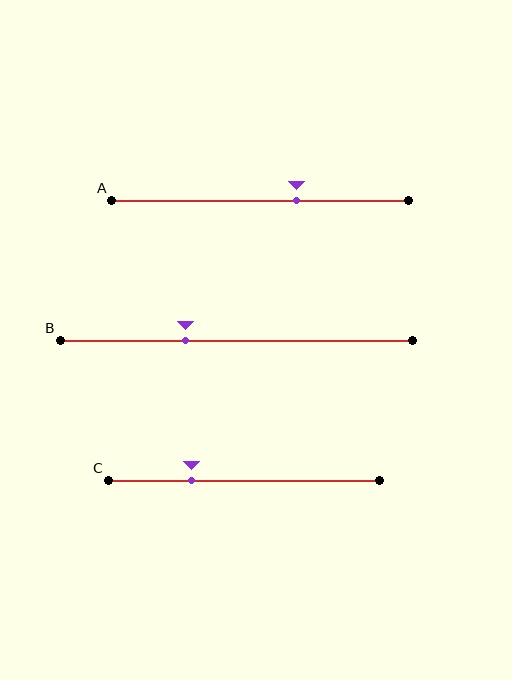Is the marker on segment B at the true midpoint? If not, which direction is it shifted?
No, the marker on segment B is shifted to the left by about 14% of the segment length.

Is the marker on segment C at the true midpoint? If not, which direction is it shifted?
No, the marker on segment C is shifted to the left by about 19% of the segment length.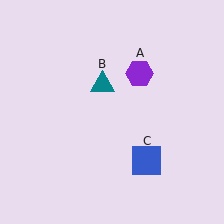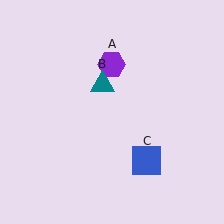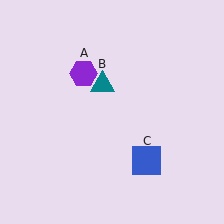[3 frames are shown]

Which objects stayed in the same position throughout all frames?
Teal triangle (object B) and blue square (object C) remained stationary.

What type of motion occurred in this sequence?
The purple hexagon (object A) rotated counterclockwise around the center of the scene.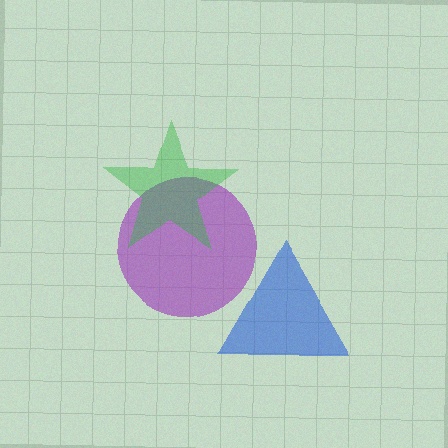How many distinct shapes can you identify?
There are 3 distinct shapes: a purple circle, a blue triangle, a green star.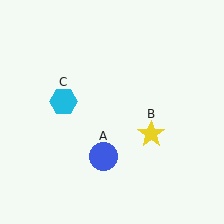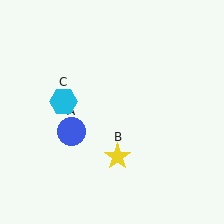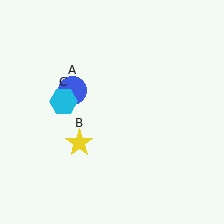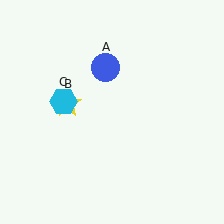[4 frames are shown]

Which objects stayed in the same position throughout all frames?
Cyan hexagon (object C) remained stationary.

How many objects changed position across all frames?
2 objects changed position: blue circle (object A), yellow star (object B).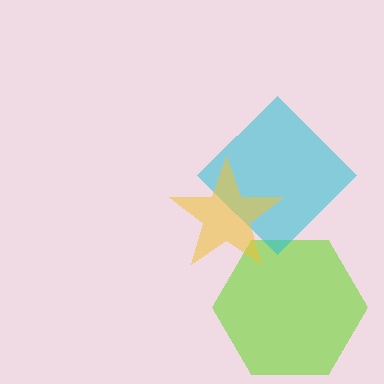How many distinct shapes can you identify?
There are 3 distinct shapes: a lime hexagon, a cyan diamond, a yellow star.